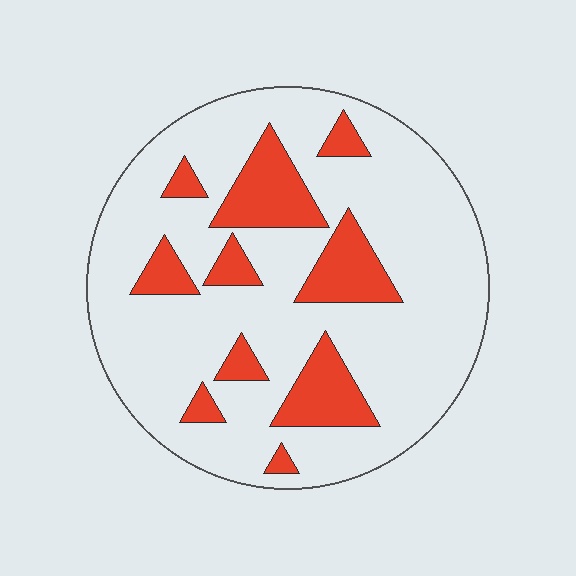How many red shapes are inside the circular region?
10.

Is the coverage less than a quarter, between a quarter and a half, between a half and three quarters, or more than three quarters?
Less than a quarter.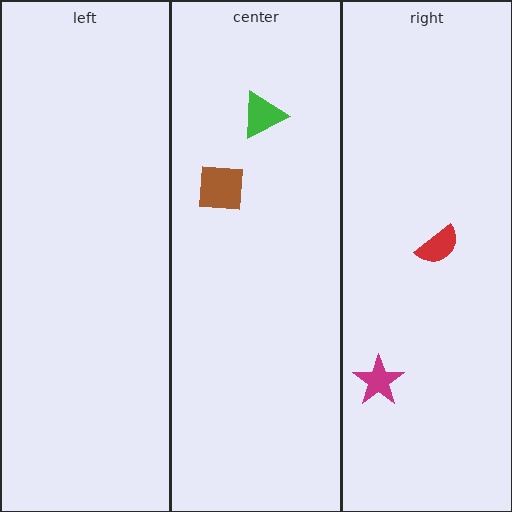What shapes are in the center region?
The brown square, the green triangle.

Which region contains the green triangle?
The center region.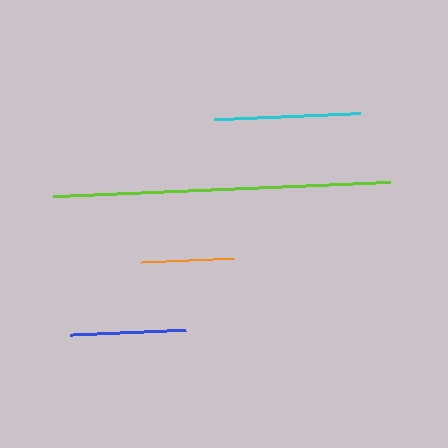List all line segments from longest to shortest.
From longest to shortest: lime, cyan, blue, orange.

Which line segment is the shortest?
The orange line is the shortest at approximately 93 pixels.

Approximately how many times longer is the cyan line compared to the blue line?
The cyan line is approximately 1.3 times the length of the blue line.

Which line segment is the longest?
The lime line is the longest at approximately 338 pixels.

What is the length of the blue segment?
The blue segment is approximately 116 pixels long.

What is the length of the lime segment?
The lime segment is approximately 338 pixels long.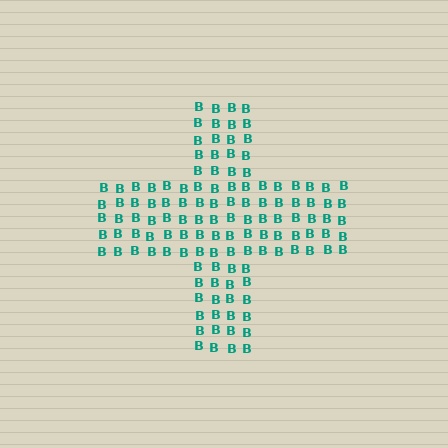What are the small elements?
The small elements are letter B's.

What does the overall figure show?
The overall figure shows a cross.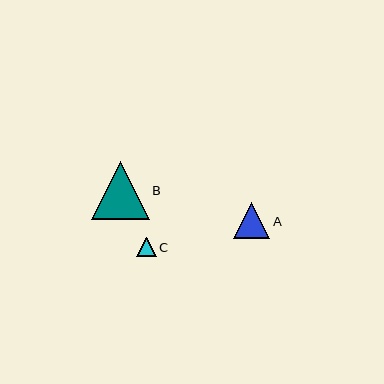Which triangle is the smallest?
Triangle C is the smallest with a size of approximately 19 pixels.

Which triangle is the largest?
Triangle B is the largest with a size of approximately 58 pixels.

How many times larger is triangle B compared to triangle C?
Triangle B is approximately 3.0 times the size of triangle C.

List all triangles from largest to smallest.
From largest to smallest: B, A, C.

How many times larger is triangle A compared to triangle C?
Triangle A is approximately 1.9 times the size of triangle C.